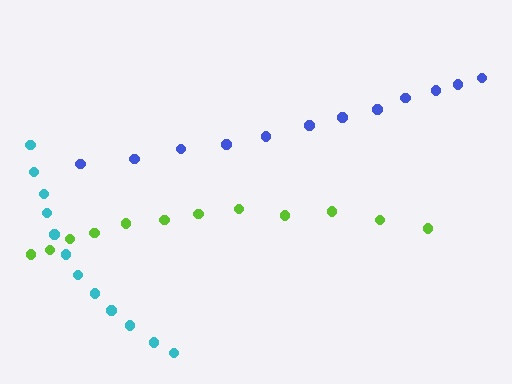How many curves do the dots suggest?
There are 3 distinct paths.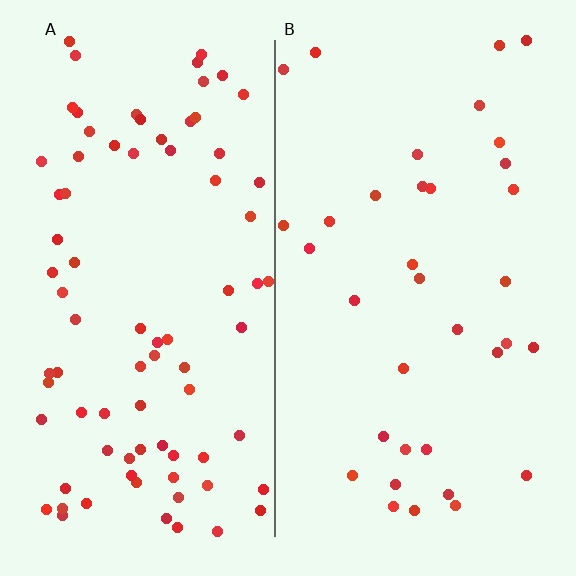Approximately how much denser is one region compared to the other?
Approximately 2.3× — region A over region B.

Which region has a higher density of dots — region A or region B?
A (the left).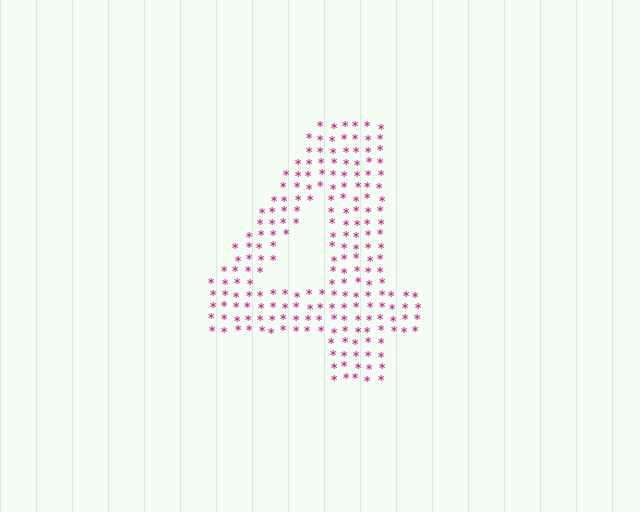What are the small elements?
The small elements are asterisks.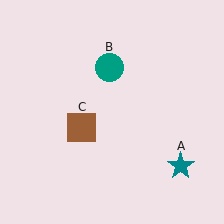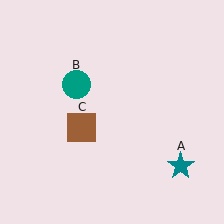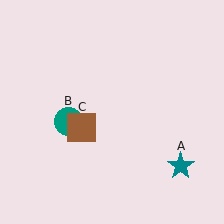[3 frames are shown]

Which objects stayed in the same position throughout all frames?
Teal star (object A) and brown square (object C) remained stationary.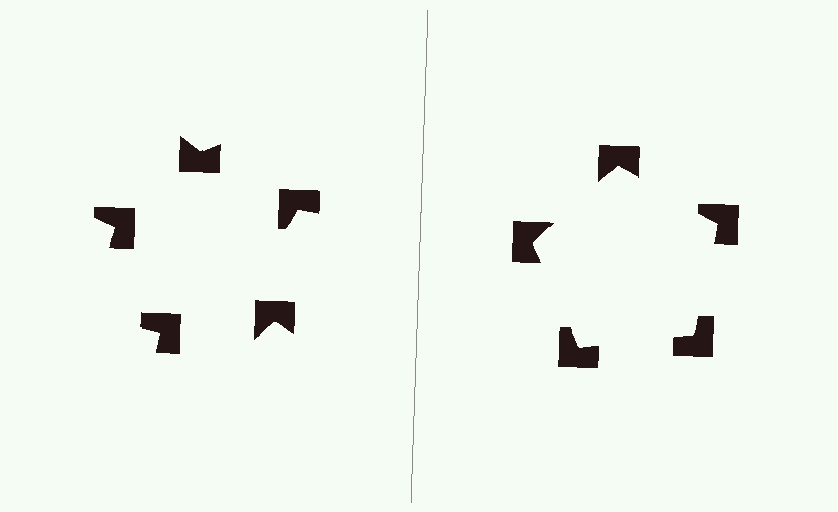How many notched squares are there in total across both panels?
10 — 5 on each side.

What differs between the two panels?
The notched squares are positioned identically on both sides; only the wedge orientations differ. On the right they align to a pentagon; on the left they are misaligned.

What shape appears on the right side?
An illusory pentagon.